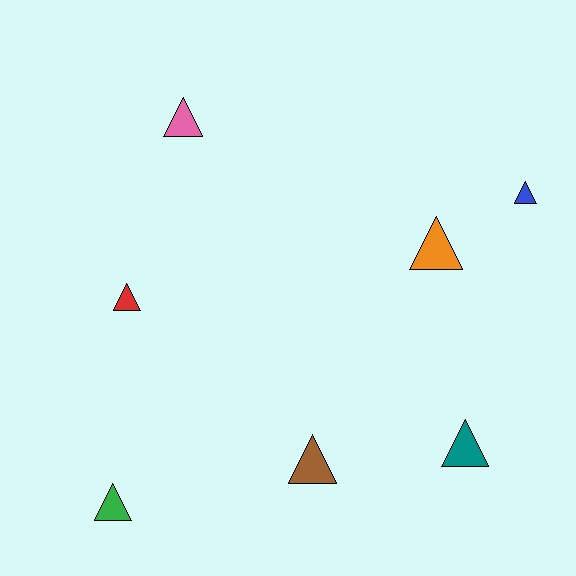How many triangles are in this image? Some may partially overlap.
There are 7 triangles.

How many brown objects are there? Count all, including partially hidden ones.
There is 1 brown object.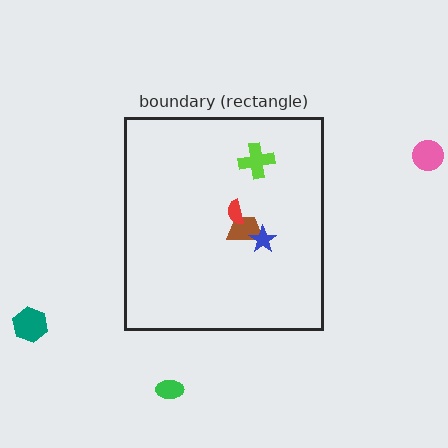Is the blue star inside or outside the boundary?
Inside.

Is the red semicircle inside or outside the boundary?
Inside.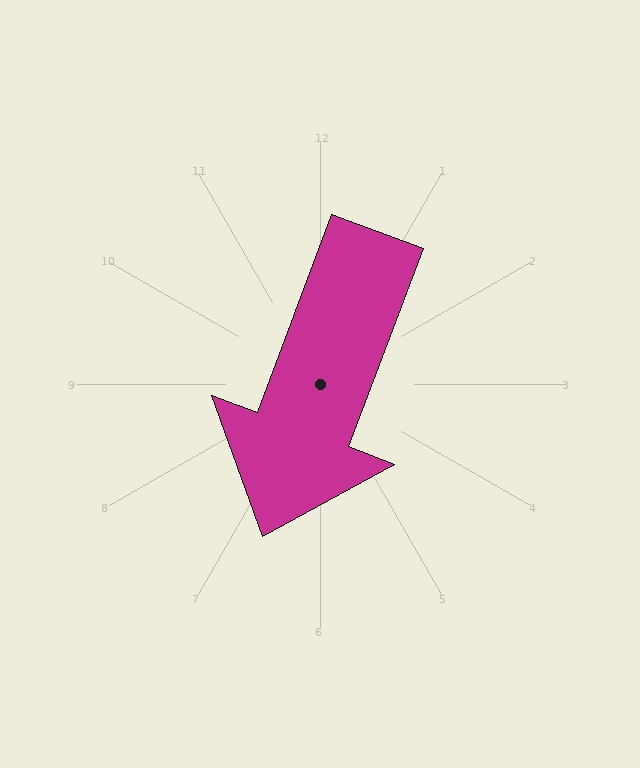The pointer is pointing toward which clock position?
Roughly 7 o'clock.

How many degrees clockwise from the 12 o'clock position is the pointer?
Approximately 201 degrees.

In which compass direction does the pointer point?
South.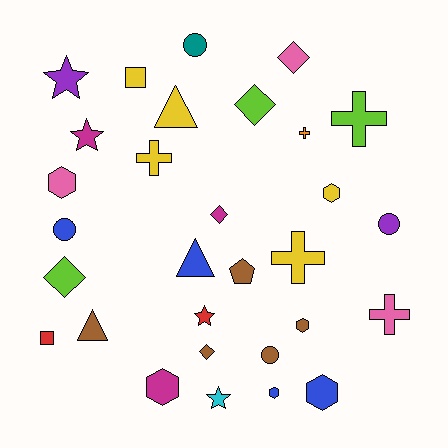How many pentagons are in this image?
There is 1 pentagon.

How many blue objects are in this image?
There are 4 blue objects.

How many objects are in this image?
There are 30 objects.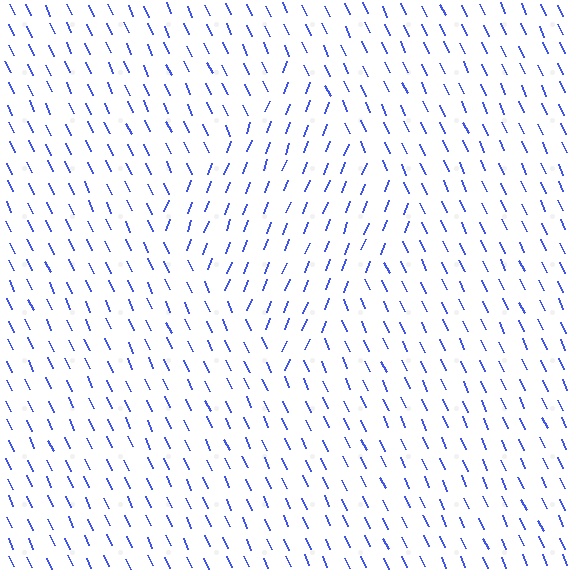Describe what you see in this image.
The image is filled with small blue line segments. A diamond region in the image has lines oriented differently from the surrounding lines, creating a visible texture boundary.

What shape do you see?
I see a diamond.